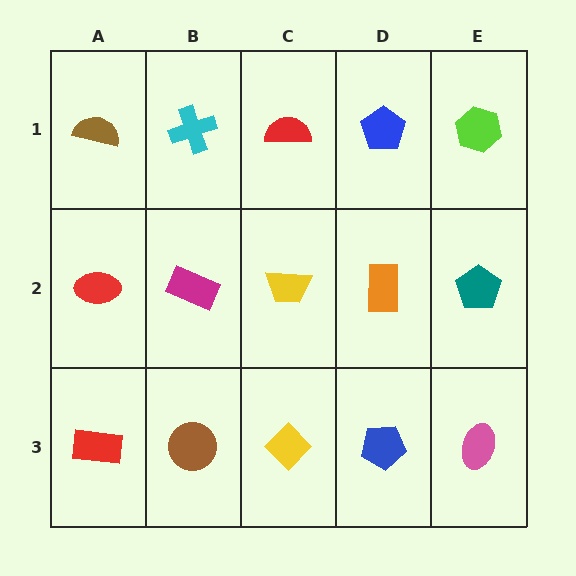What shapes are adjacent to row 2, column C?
A red semicircle (row 1, column C), a yellow diamond (row 3, column C), a magenta rectangle (row 2, column B), an orange rectangle (row 2, column D).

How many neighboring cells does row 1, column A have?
2.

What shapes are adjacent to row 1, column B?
A magenta rectangle (row 2, column B), a brown semicircle (row 1, column A), a red semicircle (row 1, column C).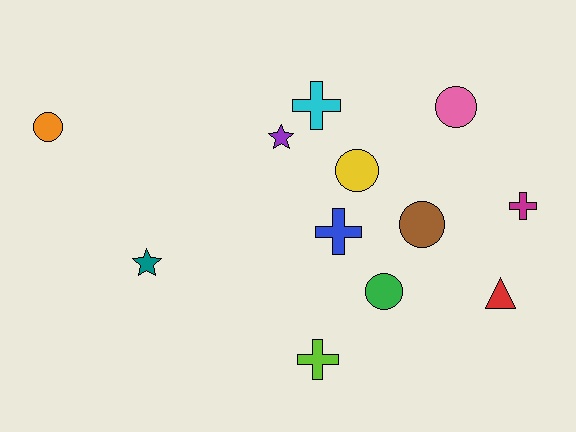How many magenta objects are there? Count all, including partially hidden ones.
There is 1 magenta object.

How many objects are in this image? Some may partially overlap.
There are 12 objects.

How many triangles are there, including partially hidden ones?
There is 1 triangle.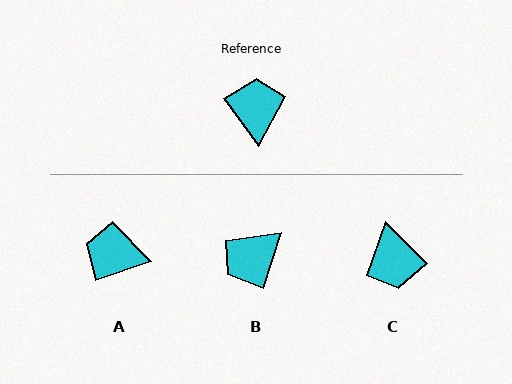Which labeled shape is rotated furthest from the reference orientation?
C, about 171 degrees away.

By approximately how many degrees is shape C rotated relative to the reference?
Approximately 171 degrees clockwise.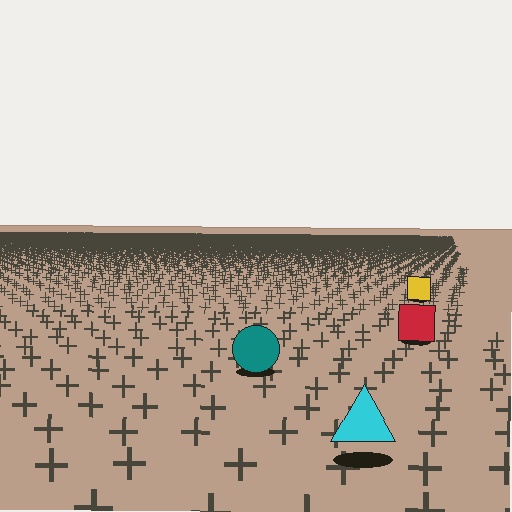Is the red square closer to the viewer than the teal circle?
No. The teal circle is closer — you can tell from the texture gradient: the ground texture is coarser near it.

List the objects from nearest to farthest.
From nearest to farthest: the cyan triangle, the teal circle, the red square, the yellow square.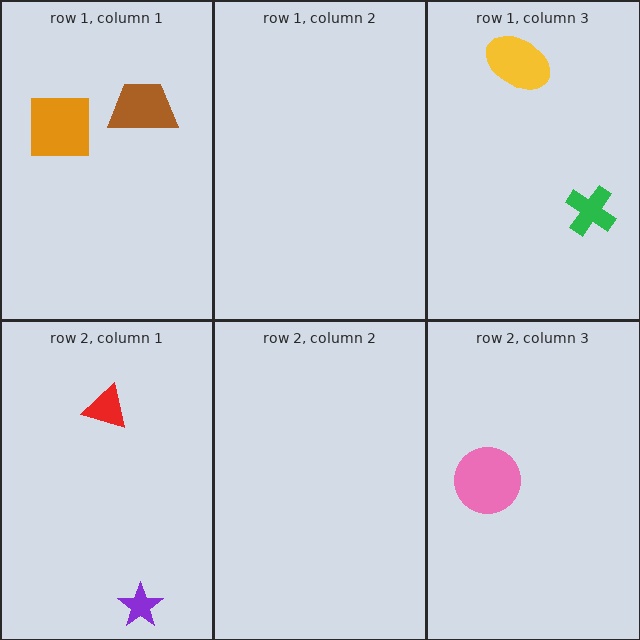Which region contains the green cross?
The row 1, column 3 region.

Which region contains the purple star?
The row 2, column 1 region.